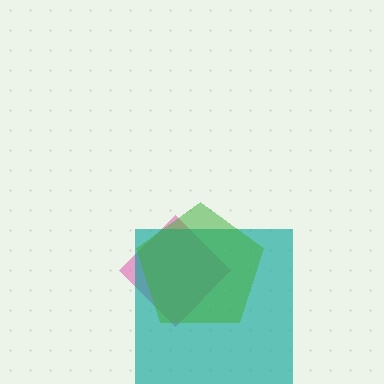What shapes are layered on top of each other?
The layered shapes are: a pink diamond, a teal square, a green pentagon.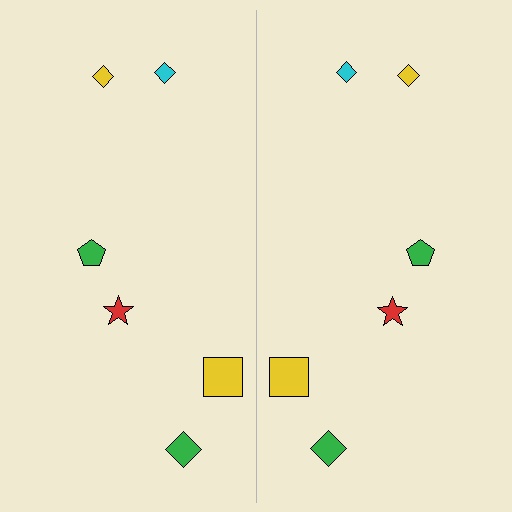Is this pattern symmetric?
Yes, this pattern has bilateral (reflection) symmetry.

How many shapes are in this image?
There are 12 shapes in this image.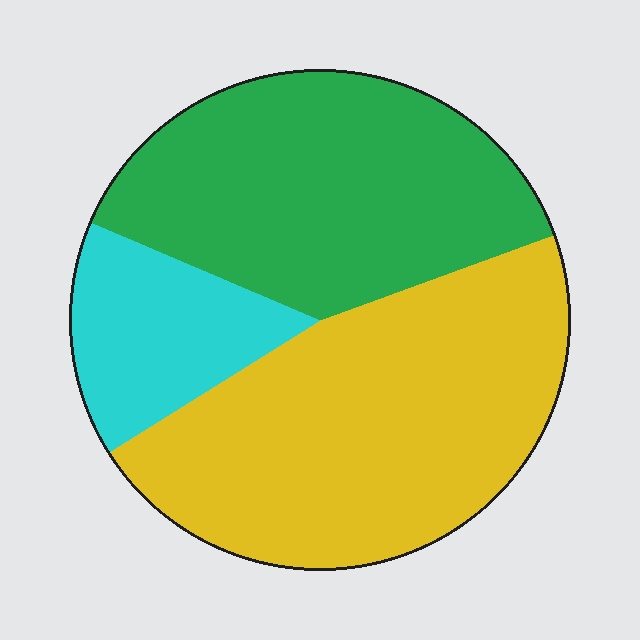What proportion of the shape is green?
Green takes up about three eighths (3/8) of the shape.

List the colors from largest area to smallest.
From largest to smallest: yellow, green, cyan.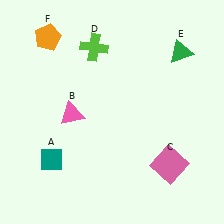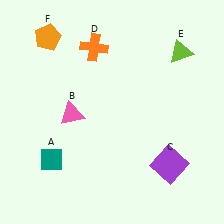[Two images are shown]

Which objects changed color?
C changed from pink to purple. D changed from lime to orange. E changed from green to lime.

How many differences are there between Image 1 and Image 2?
There are 3 differences between the two images.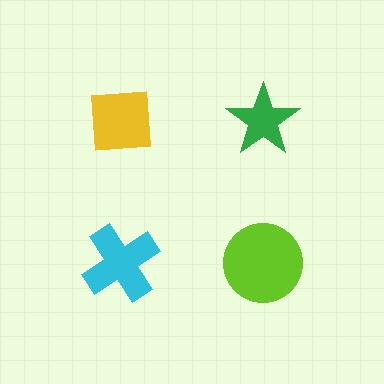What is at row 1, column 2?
A green star.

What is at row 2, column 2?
A lime circle.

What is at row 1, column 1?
A yellow square.